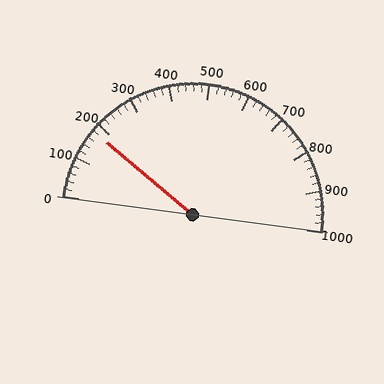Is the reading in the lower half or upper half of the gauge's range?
The reading is in the lower half of the range (0 to 1000).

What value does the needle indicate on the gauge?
The needle indicates approximately 180.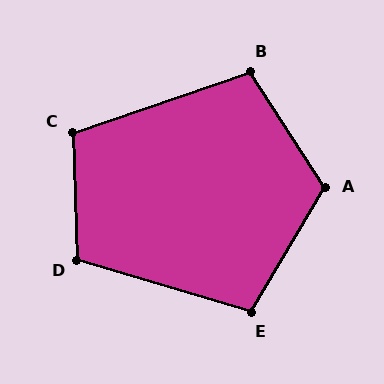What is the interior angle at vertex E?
Approximately 104 degrees (obtuse).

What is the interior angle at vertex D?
Approximately 109 degrees (obtuse).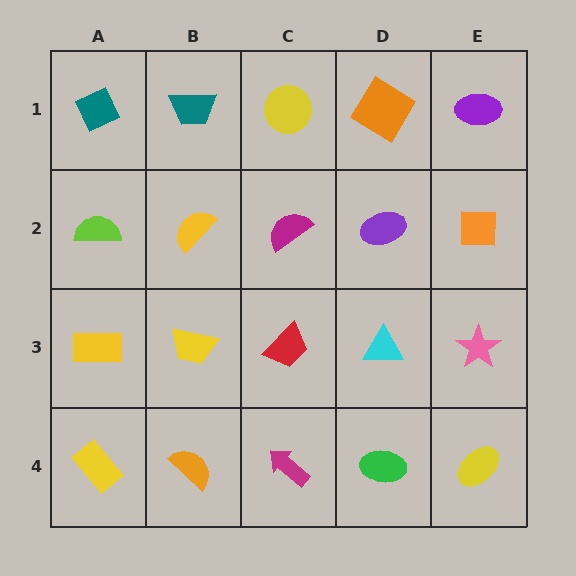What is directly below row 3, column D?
A green ellipse.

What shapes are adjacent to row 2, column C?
A yellow circle (row 1, column C), a red trapezoid (row 3, column C), a yellow semicircle (row 2, column B), a purple ellipse (row 2, column D).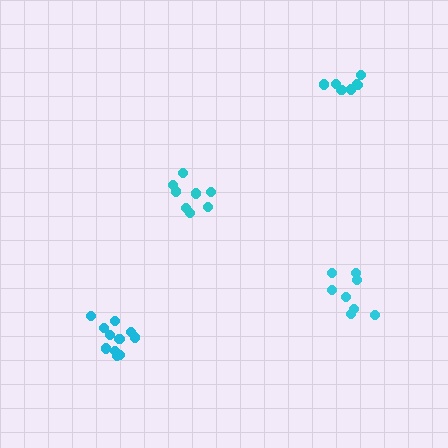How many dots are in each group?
Group 1: 7 dots, Group 2: 8 dots, Group 3: 8 dots, Group 4: 11 dots (34 total).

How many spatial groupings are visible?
There are 4 spatial groupings.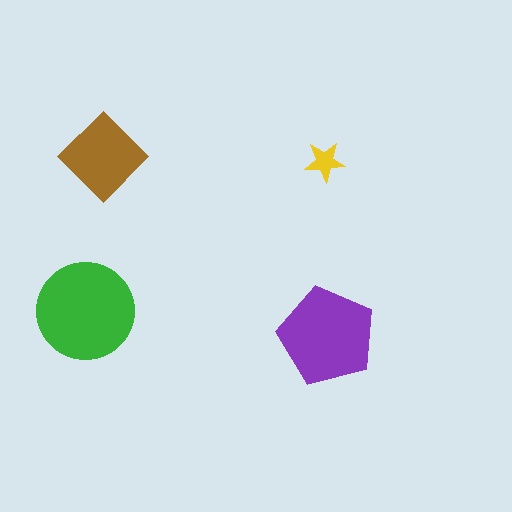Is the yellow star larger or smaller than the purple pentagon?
Smaller.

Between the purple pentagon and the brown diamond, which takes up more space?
The purple pentagon.